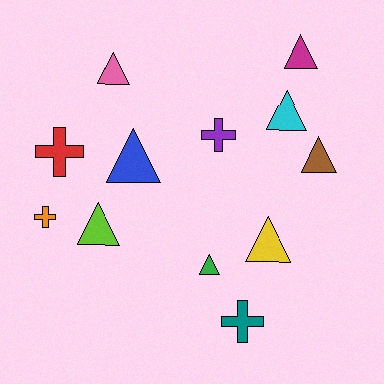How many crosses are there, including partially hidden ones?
There are 4 crosses.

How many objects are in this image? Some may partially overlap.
There are 12 objects.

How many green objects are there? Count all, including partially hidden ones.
There is 1 green object.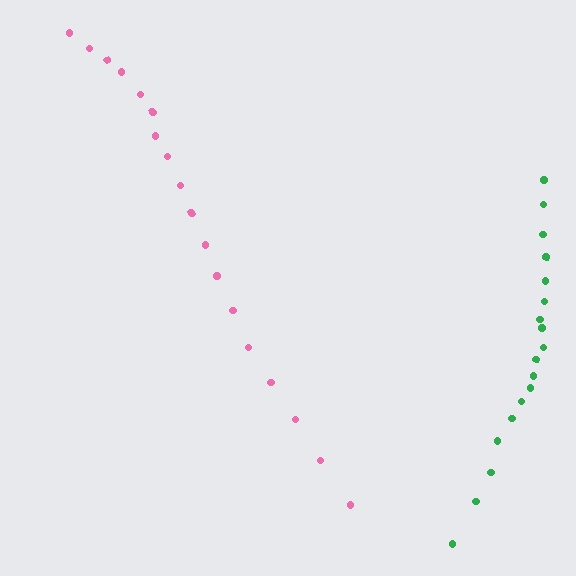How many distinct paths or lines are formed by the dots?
There are 2 distinct paths.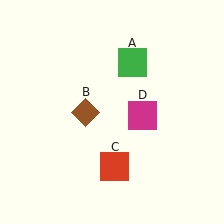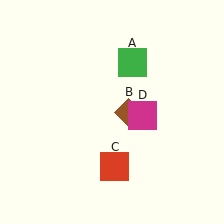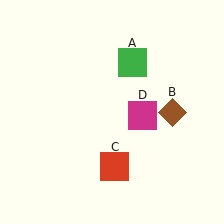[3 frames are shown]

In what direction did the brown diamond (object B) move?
The brown diamond (object B) moved right.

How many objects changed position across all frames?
1 object changed position: brown diamond (object B).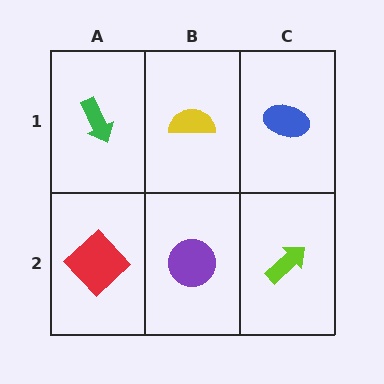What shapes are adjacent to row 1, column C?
A lime arrow (row 2, column C), a yellow semicircle (row 1, column B).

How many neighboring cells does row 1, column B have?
3.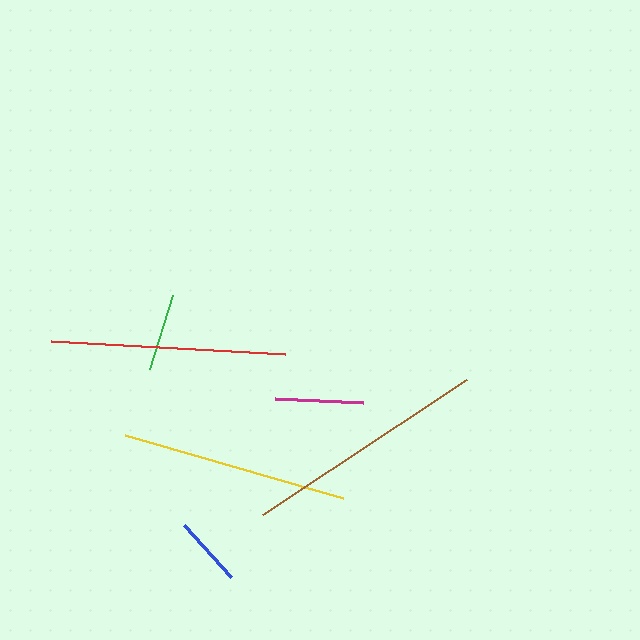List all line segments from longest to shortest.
From longest to shortest: brown, red, yellow, magenta, green, blue.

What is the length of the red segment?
The red segment is approximately 234 pixels long.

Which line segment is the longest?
The brown line is the longest at approximately 245 pixels.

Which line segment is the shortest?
The blue line is the shortest at approximately 70 pixels.